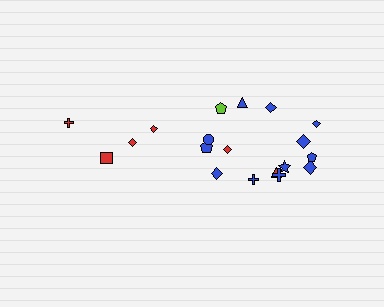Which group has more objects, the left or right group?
The right group.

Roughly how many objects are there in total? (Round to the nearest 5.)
Roughly 20 objects in total.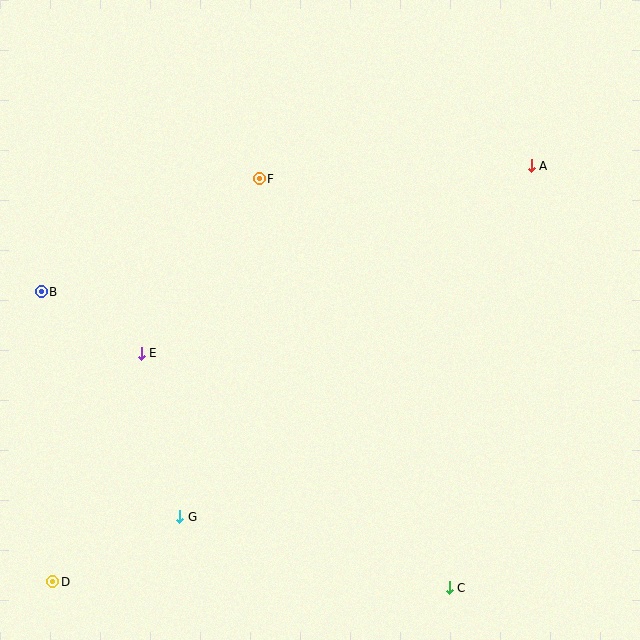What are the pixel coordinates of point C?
Point C is at (449, 588).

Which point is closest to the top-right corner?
Point A is closest to the top-right corner.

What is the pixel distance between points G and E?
The distance between G and E is 168 pixels.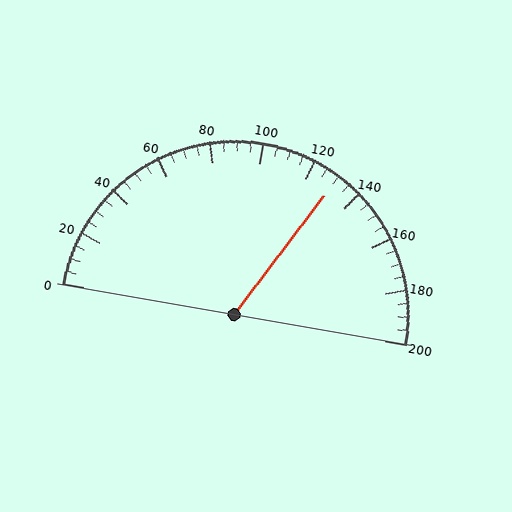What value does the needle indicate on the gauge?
The needle indicates approximately 130.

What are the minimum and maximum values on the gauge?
The gauge ranges from 0 to 200.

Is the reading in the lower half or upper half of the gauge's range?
The reading is in the upper half of the range (0 to 200).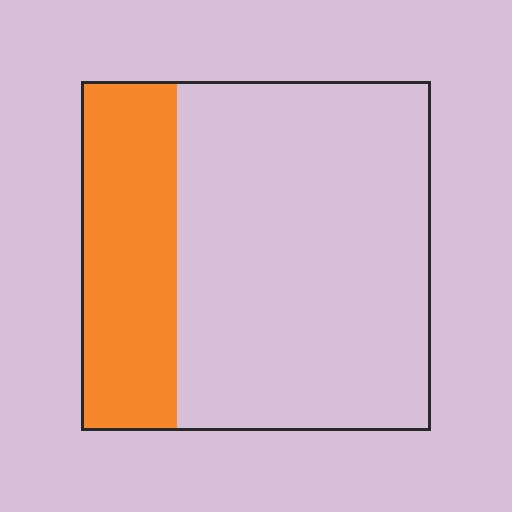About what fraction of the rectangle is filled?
About one quarter (1/4).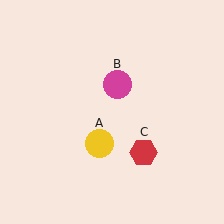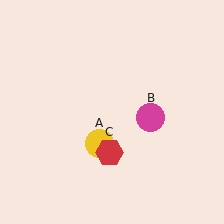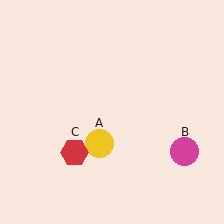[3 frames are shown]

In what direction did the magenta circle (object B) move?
The magenta circle (object B) moved down and to the right.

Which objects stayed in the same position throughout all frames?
Yellow circle (object A) remained stationary.